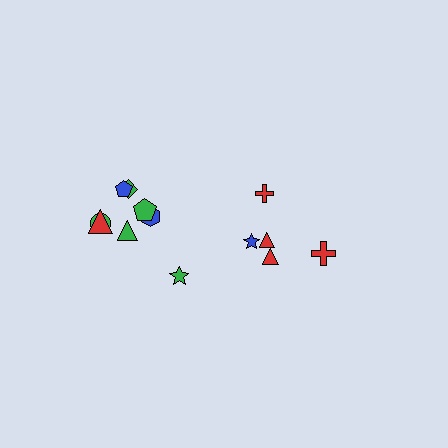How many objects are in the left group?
There are 8 objects.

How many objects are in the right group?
There are 5 objects.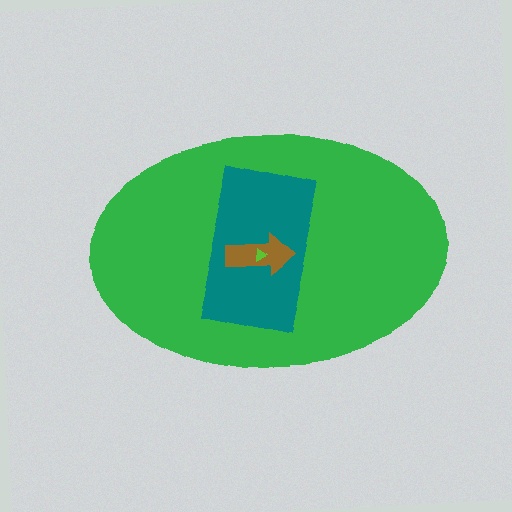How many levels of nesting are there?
4.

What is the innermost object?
The lime triangle.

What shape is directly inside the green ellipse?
The teal rectangle.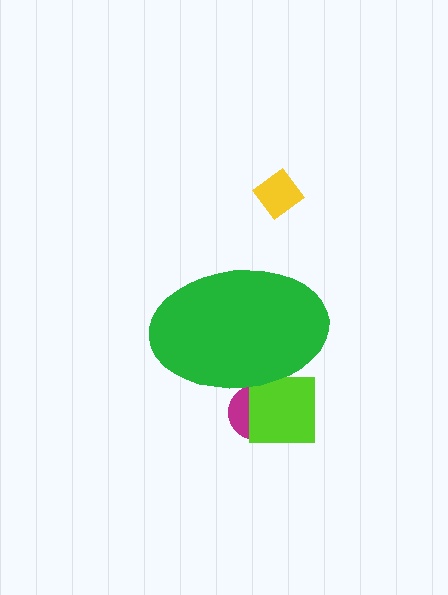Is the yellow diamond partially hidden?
No, the yellow diamond is fully visible.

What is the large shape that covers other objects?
A green ellipse.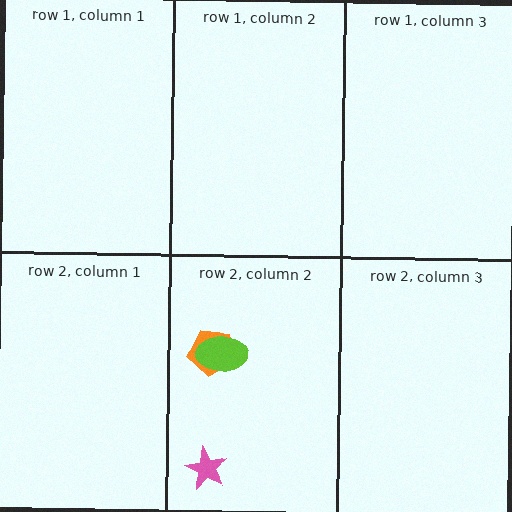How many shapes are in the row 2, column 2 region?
3.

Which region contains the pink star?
The row 2, column 2 region.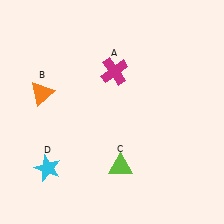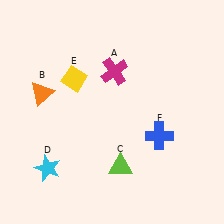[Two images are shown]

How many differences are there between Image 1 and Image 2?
There are 2 differences between the two images.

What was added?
A yellow diamond (E), a blue cross (F) were added in Image 2.